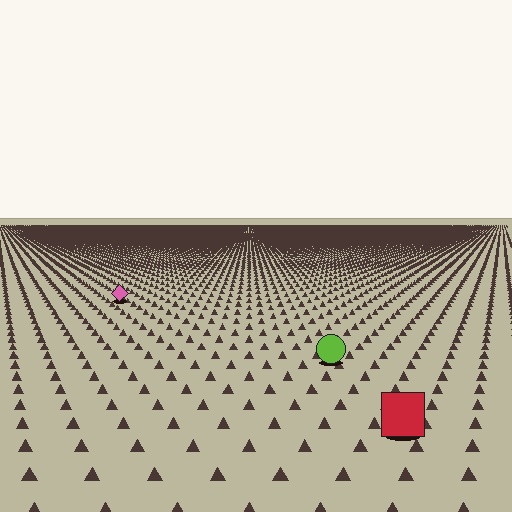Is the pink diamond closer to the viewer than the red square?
No. The red square is closer — you can tell from the texture gradient: the ground texture is coarser near it.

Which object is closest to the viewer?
The red square is closest. The texture marks near it are larger and more spread out.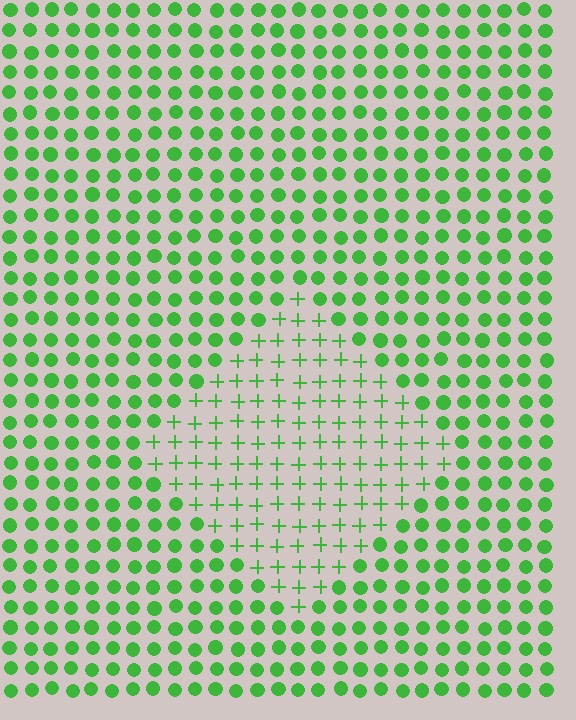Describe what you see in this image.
The image is filled with small green elements arranged in a uniform grid. A diamond-shaped region contains plus signs, while the surrounding area contains circles. The boundary is defined purely by the change in element shape.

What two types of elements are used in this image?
The image uses plus signs inside the diamond region and circles outside it.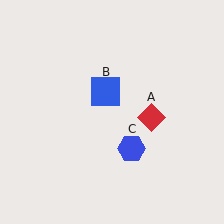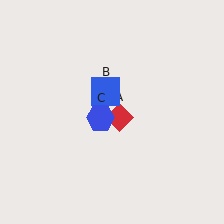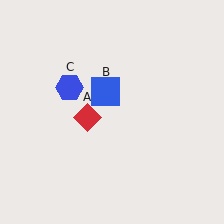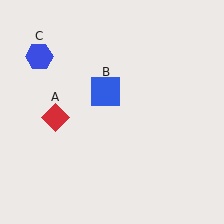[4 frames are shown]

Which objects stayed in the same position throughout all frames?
Blue square (object B) remained stationary.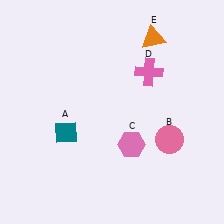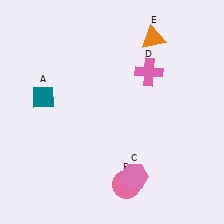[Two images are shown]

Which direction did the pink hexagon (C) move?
The pink hexagon (C) moved down.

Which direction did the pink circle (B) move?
The pink circle (B) moved down.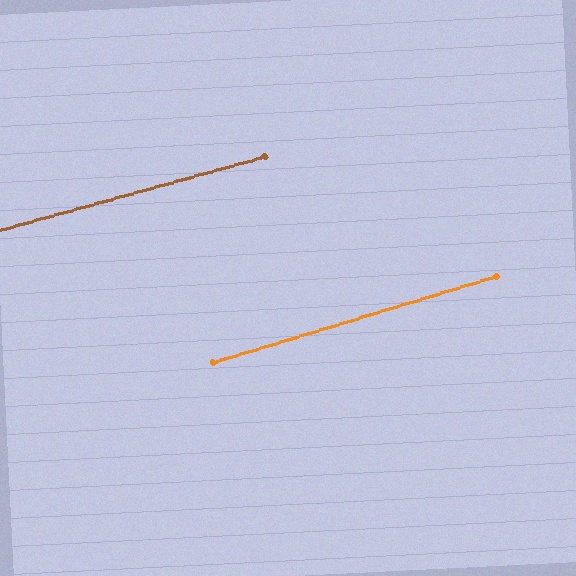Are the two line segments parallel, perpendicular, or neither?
Parallel — their directions differ by only 1.6°.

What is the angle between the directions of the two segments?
Approximately 2 degrees.